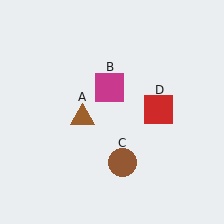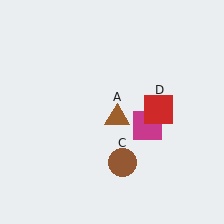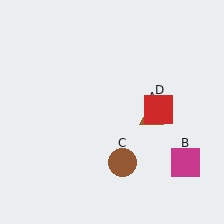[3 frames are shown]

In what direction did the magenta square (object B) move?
The magenta square (object B) moved down and to the right.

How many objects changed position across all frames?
2 objects changed position: brown triangle (object A), magenta square (object B).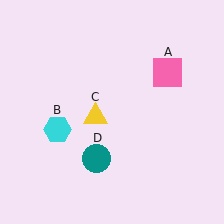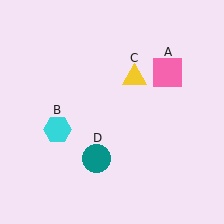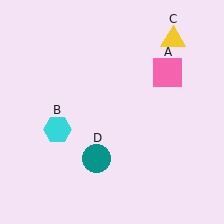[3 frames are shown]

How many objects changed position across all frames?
1 object changed position: yellow triangle (object C).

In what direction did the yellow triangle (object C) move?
The yellow triangle (object C) moved up and to the right.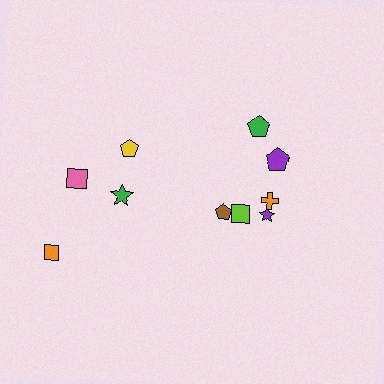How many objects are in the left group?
There are 4 objects.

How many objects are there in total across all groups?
There are 10 objects.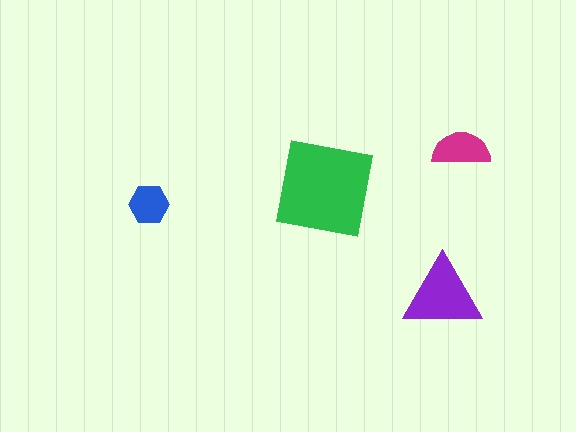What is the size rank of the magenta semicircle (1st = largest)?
3rd.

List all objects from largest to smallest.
The green square, the purple triangle, the magenta semicircle, the blue hexagon.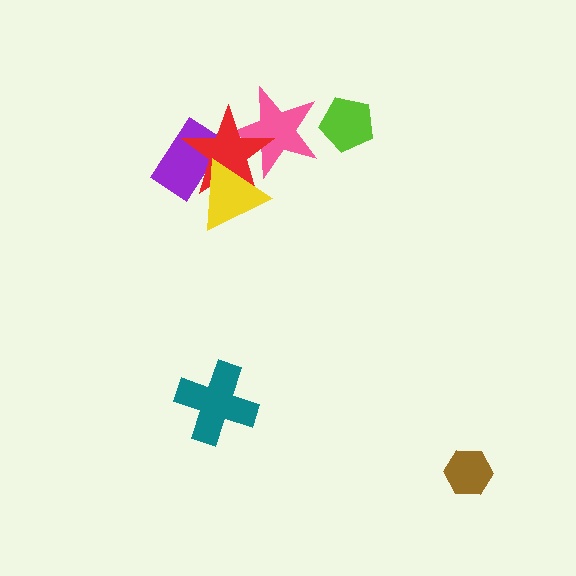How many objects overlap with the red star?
3 objects overlap with the red star.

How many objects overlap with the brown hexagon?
0 objects overlap with the brown hexagon.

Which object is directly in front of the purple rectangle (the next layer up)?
The red star is directly in front of the purple rectangle.